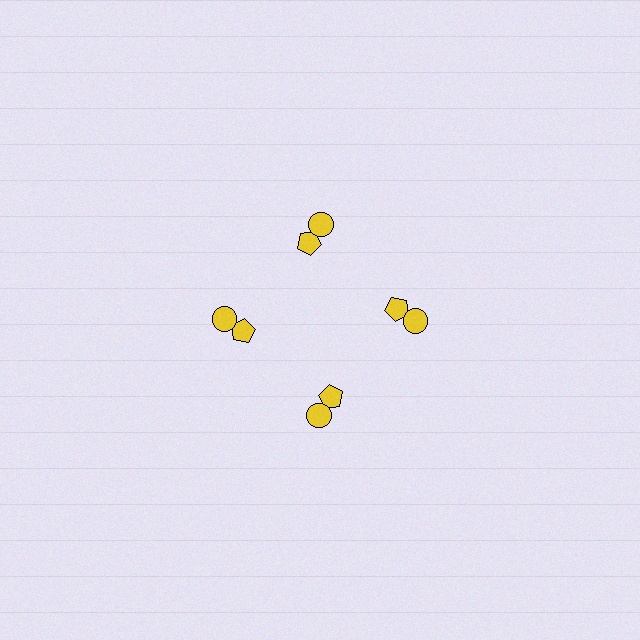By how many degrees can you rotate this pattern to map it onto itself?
The pattern maps onto itself every 90 degrees of rotation.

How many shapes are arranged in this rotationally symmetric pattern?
There are 8 shapes, arranged in 4 groups of 2.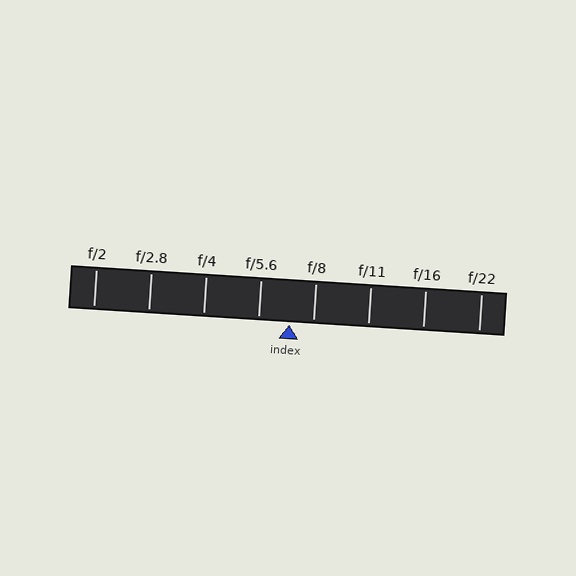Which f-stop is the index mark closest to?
The index mark is closest to f/8.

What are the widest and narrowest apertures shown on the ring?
The widest aperture shown is f/2 and the narrowest is f/22.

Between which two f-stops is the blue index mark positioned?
The index mark is between f/5.6 and f/8.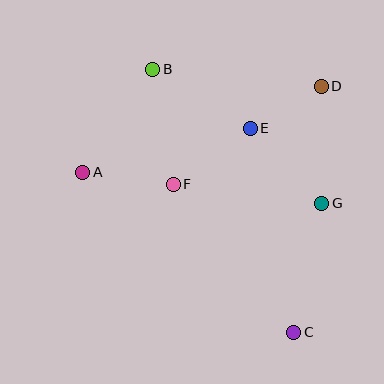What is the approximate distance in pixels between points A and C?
The distance between A and C is approximately 265 pixels.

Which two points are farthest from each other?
Points B and C are farthest from each other.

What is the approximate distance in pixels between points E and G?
The distance between E and G is approximately 103 pixels.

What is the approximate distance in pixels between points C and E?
The distance between C and E is approximately 209 pixels.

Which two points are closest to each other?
Points D and E are closest to each other.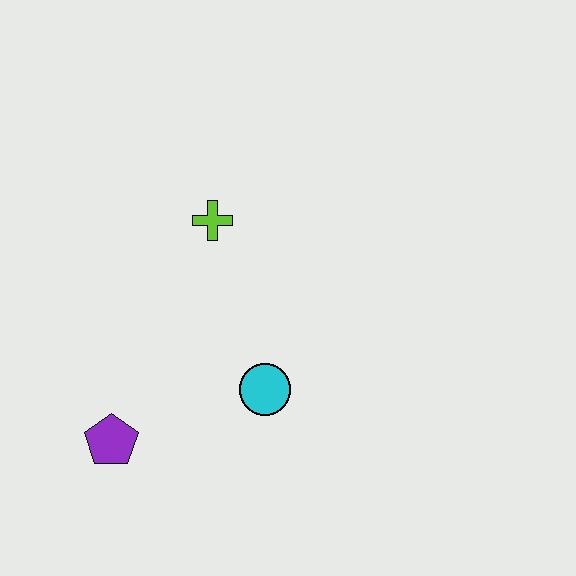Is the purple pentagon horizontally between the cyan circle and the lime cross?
No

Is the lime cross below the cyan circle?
No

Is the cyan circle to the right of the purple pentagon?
Yes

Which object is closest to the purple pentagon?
The cyan circle is closest to the purple pentagon.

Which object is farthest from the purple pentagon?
The lime cross is farthest from the purple pentagon.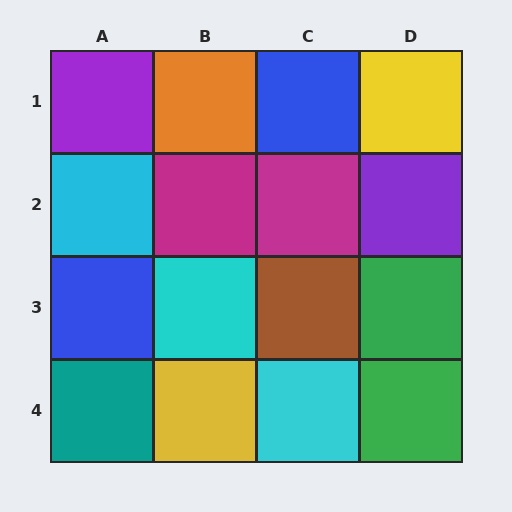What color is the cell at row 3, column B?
Cyan.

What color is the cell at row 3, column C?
Brown.